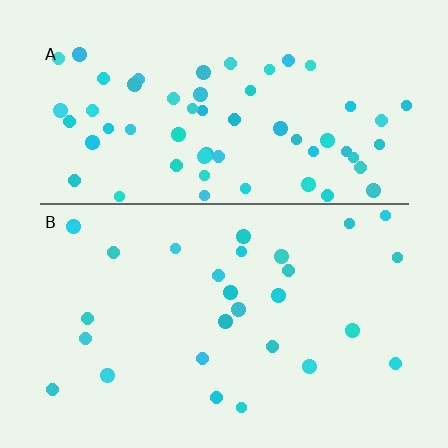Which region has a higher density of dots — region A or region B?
A (the top).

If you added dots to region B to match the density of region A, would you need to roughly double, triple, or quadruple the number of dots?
Approximately double.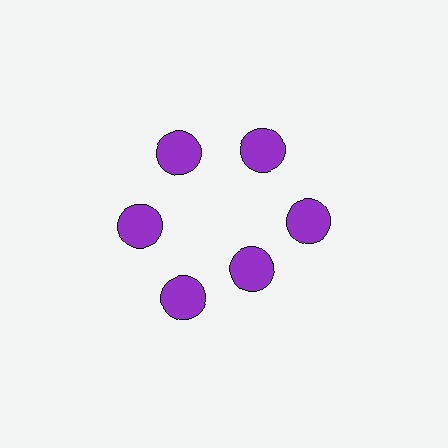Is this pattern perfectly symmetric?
No. The 6 purple circles are arranged in a ring, but one element near the 5 o'clock position is pulled inward toward the center, breaking the 6-fold rotational symmetry.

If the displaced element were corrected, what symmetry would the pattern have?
It would have 6-fold rotational symmetry — the pattern would map onto itself every 60 degrees.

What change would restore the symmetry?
The symmetry would be restored by moving it outward, back onto the ring so that all 6 circles sit at equal angles and equal distance from the center.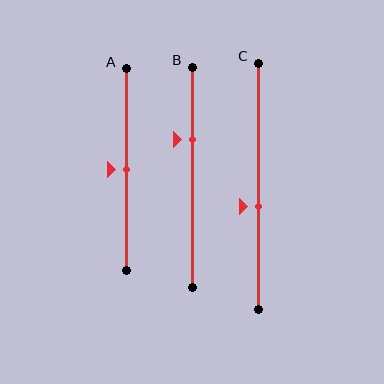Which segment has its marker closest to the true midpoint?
Segment A has its marker closest to the true midpoint.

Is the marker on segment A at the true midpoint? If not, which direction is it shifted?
Yes, the marker on segment A is at the true midpoint.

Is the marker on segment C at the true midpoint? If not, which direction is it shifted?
No, the marker on segment C is shifted downward by about 8% of the segment length.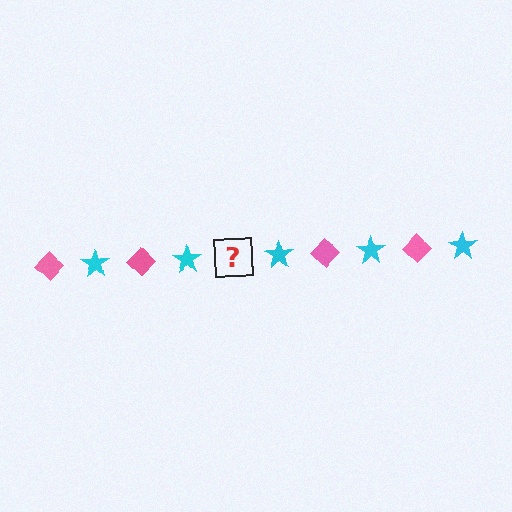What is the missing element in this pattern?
The missing element is a pink diamond.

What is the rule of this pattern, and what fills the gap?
The rule is that the pattern alternates between pink diamond and cyan star. The gap should be filled with a pink diamond.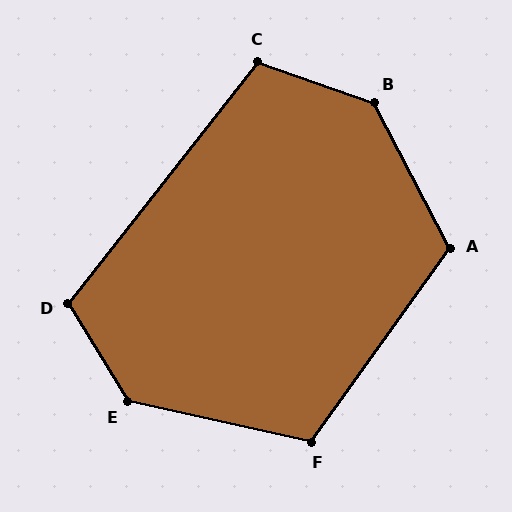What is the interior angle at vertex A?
Approximately 117 degrees (obtuse).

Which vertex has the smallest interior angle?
C, at approximately 109 degrees.